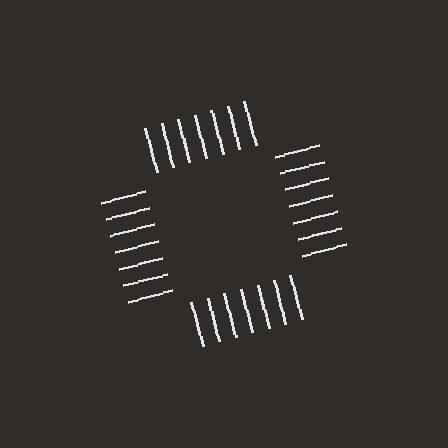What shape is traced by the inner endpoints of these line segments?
An illusory square — the line segments terminate on its edges but no continuous stroke is drawn.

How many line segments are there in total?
28 — 7 along each of the 4 edges.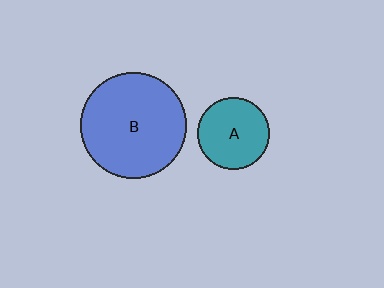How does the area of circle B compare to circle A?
Approximately 2.2 times.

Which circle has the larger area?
Circle B (blue).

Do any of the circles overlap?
No, none of the circles overlap.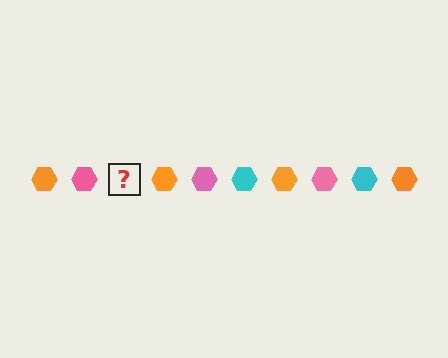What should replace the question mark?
The question mark should be replaced with a cyan hexagon.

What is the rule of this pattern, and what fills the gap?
The rule is that the pattern cycles through orange, pink, cyan hexagons. The gap should be filled with a cyan hexagon.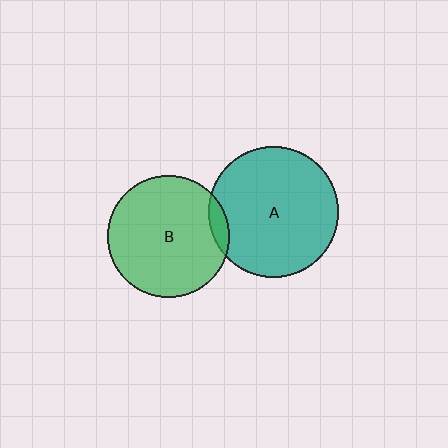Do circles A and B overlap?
Yes.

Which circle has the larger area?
Circle A (teal).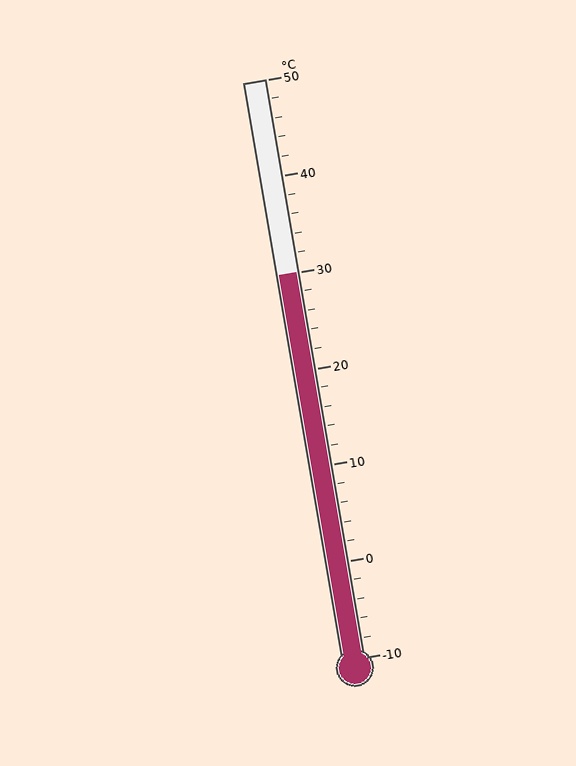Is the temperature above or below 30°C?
The temperature is at 30°C.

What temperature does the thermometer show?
The thermometer shows approximately 30°C.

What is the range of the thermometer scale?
The thermometer scale ranges from -10°C to 50°C.